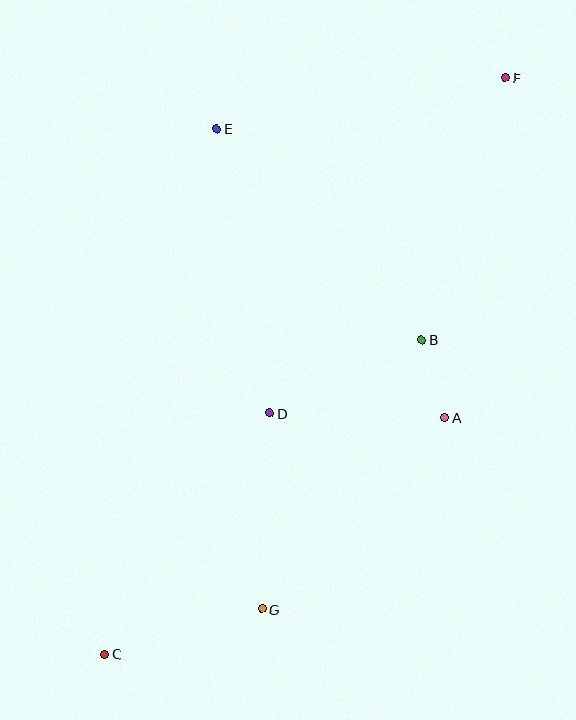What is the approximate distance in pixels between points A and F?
The distance between A and F is approximately 345 pixels.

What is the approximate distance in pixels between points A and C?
The distance between A and C is approximately 415 pixels.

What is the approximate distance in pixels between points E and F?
The distance between E and F is approximately 293 pixels.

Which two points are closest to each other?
Points A and B are closest to each other.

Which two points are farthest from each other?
Points C and F are farthest from each other.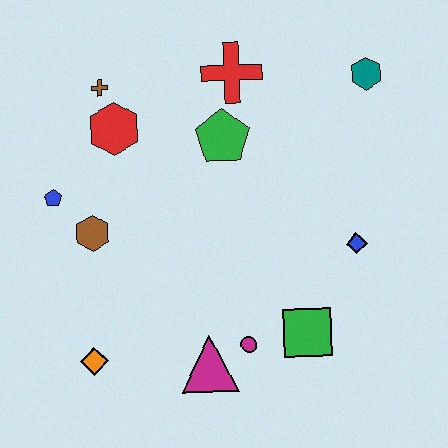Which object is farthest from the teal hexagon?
The orange diamond is farthest from the teal hexagon.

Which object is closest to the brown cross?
The red hexagon is closest to the brown cross.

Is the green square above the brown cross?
No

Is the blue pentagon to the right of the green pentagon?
No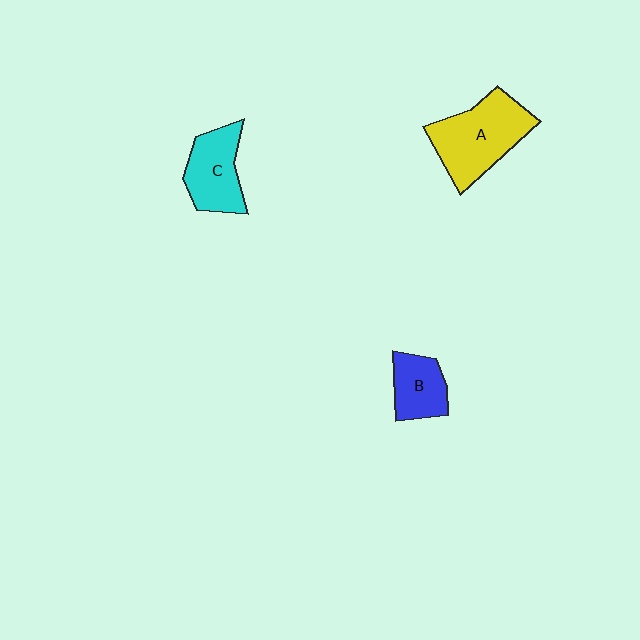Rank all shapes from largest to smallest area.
From largest to smallest: A (yellow), C (cyan), B (blue).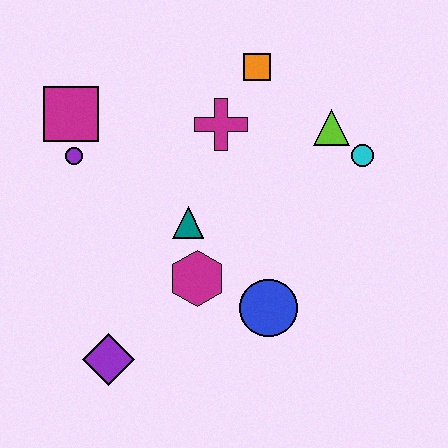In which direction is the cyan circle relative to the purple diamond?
The cyan circle is to the right of the purple diamond.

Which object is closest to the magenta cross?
The orange square is closest to the magenta cross.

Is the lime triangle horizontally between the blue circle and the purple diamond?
No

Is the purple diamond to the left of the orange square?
Yes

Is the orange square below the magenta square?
No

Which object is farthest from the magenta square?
The cyan circle is farthest from the magenta square.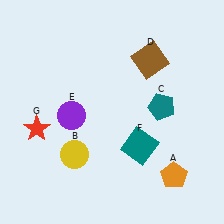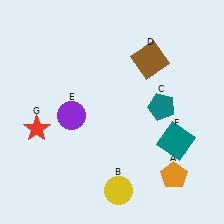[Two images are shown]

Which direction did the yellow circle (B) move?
The yellow circle (B) moved right.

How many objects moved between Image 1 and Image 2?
2 objects moved between the two images.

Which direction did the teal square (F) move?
The teal square (F) moved right.